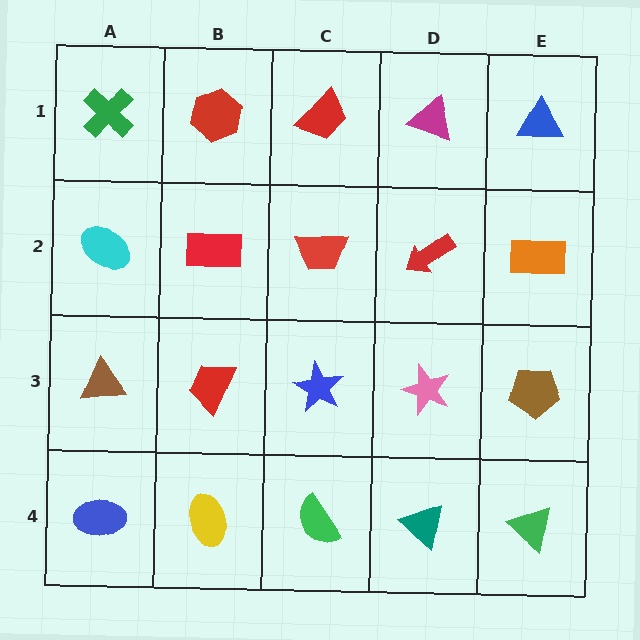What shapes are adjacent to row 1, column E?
An orange rectangle (row 2, column E), a magenta triangle (row 1, column D).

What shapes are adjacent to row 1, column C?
A red trapezoid (row 2, column C), a red hexagon (row 1, column B), a magenta triangle (row 1, column D).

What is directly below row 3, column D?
A teal triangle.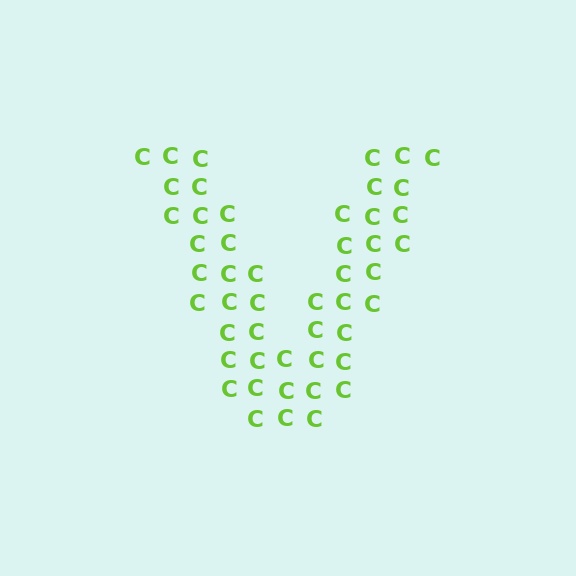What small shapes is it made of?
It is made of small letter C's.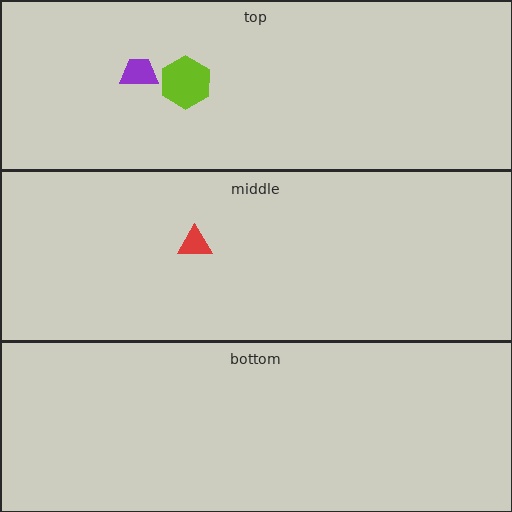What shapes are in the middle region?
The red triangle.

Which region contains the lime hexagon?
The top region.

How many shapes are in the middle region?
1.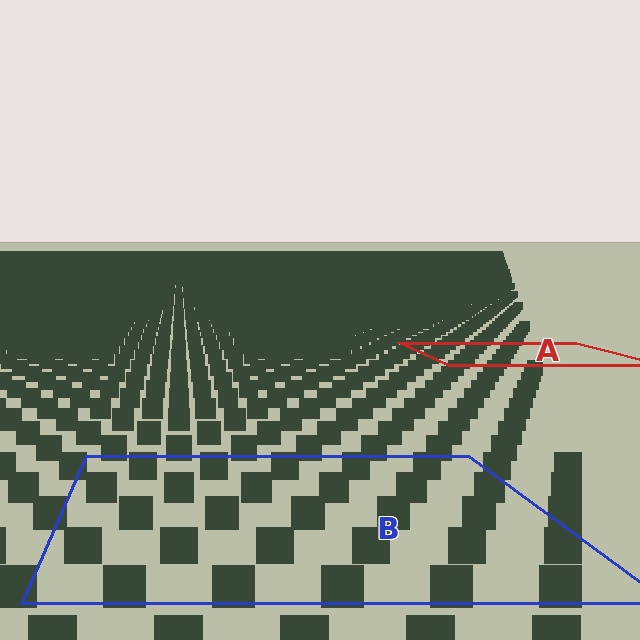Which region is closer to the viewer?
Region B is closer. The texture elements there are larger and more spread out.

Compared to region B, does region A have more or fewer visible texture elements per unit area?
Region A has more texture elements per unit area — they are packed more densely because it is farther away.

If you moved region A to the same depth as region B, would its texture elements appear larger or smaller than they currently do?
They would appear larger. At a closer depth, the same texture elements are projected at a bigger on-screen size.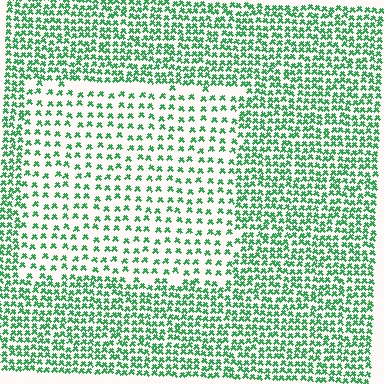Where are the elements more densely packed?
The elements are more densely packed outside the rectangle boundary.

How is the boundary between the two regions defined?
The boundary is defined by a change in element density (approximately 2.1x ratio). All elements are the same color, size, and shape.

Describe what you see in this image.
The image contains small green elements arranged at two different densities. A rectangle-shaped region is visible where the elements are less densely packed than the surrounding area.